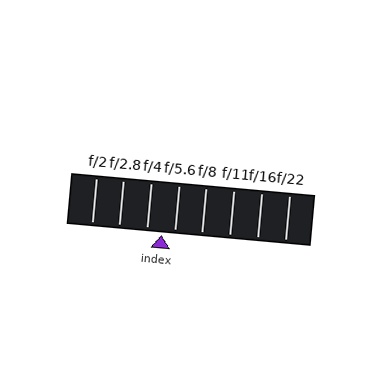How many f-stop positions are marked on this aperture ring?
There are 8 f-stop positions marked.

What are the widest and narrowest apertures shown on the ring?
The widest aperture shown is f/2 and the narrowest is f/22.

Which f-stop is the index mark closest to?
The index mark is closest to f/5.6.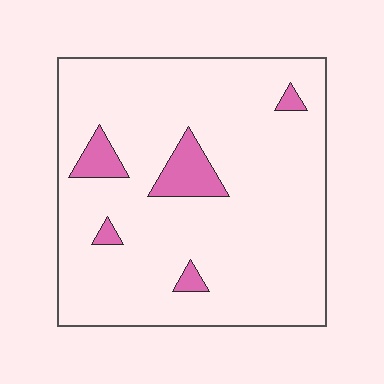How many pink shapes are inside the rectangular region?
5.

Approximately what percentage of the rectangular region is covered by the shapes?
Approximately 10%.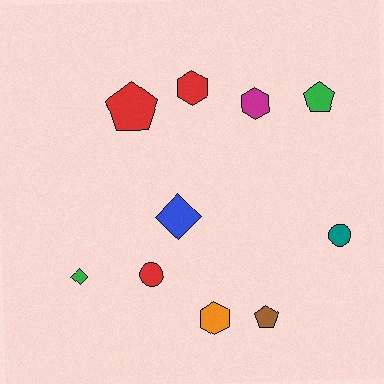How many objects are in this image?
There are 10 objects.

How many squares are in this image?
There are no squares.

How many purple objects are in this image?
There are no purple objects.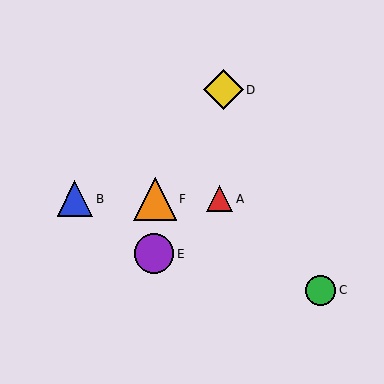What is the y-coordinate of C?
Object C is at y≈290.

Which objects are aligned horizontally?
Objects A, B, F are aligned horizontally.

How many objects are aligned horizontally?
3 objects (A, B, F) are aligned horizontally.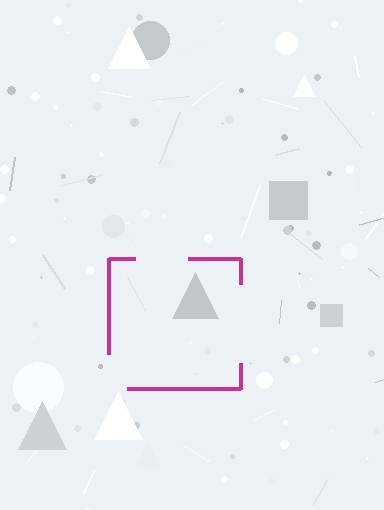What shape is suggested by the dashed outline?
The dashed outline suggests a square.